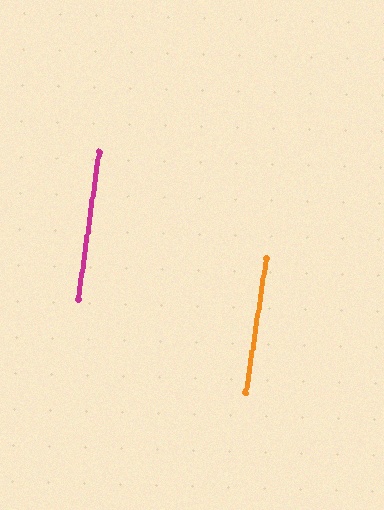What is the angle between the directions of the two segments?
Approximately 1 degree.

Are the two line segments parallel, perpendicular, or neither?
Parallel — their directions differ by only 0.7°.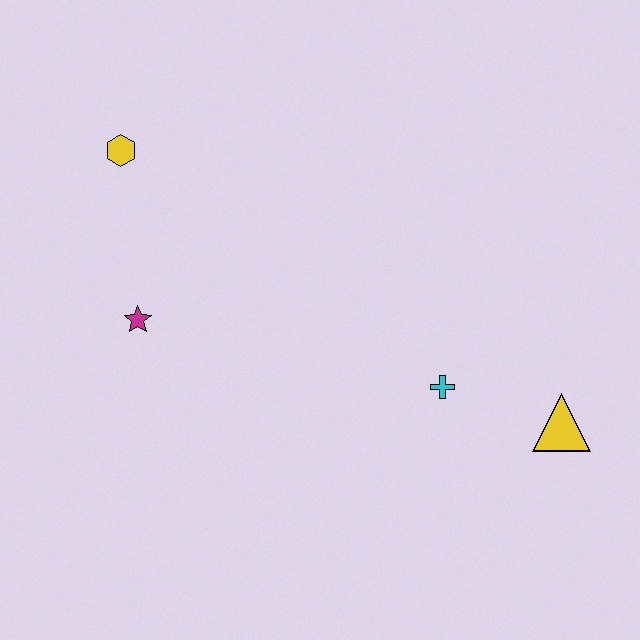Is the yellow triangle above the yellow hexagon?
No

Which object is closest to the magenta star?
The yellow hexagon is closest to the magenta star.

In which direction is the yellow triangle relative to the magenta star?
The yellow triangle is to the right of the magenta star.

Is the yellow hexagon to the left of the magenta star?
Yes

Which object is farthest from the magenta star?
The yellow triangle is farthest from the magenta star.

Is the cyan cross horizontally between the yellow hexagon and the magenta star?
No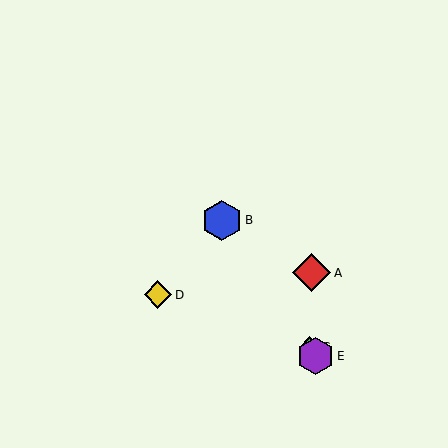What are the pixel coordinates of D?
Object D is at (158, 295).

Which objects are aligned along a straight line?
Objects B, C, E are aligned along a straight line.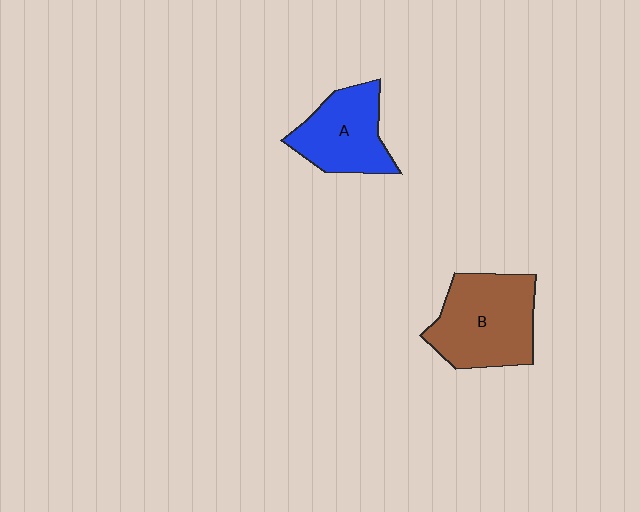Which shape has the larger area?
Shape B (brown).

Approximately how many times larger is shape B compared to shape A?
Approximately 1.3 times.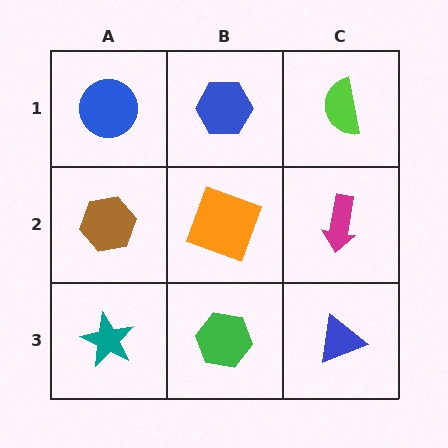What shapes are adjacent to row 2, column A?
A blue circle (row 1, column A), a teal star (row 3, column A), an orange square (row 2, column B).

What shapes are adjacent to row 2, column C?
A lime semicircle (row 1, column C), a blue triangle (row 3, column C), an orange square (row 2, column B).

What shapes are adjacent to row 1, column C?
A magenta arrow (row 2, column C), a blue hexagon (row 1, column B).